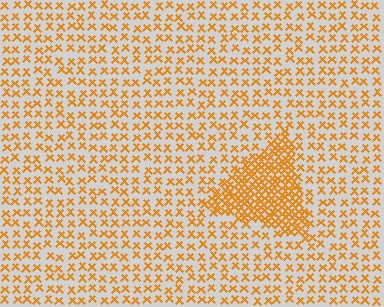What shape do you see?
I see a triangle.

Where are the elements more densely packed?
The elements are more densely packed inside the triangle boundary.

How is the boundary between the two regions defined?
The boundary is defined by a change in element density (approximately 2.6x ratio). All elements are the same color, size, and shape.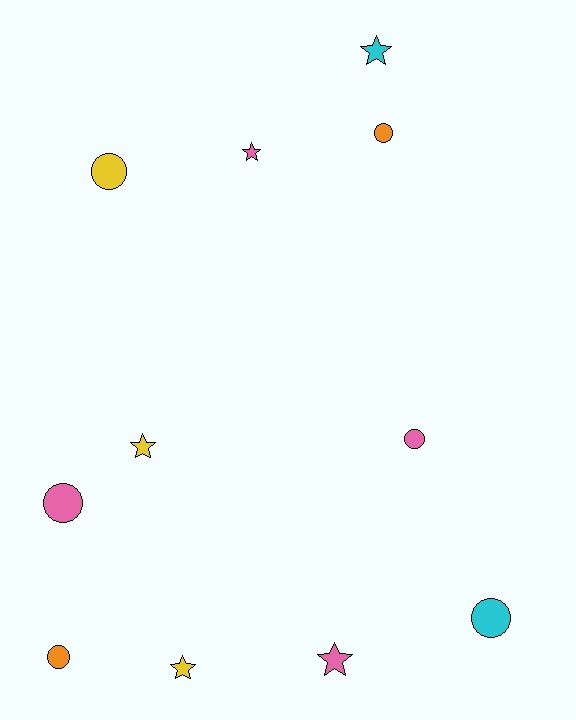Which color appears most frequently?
Pink, with 4 objects.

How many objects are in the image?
There are 11 objects.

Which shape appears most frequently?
Circle, with 6 objects.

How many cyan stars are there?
There is 1 cyan star.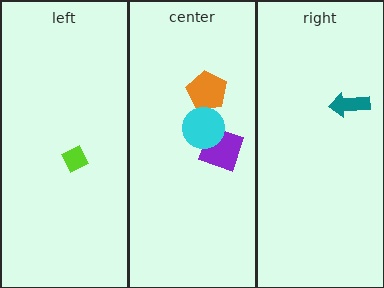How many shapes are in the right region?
1.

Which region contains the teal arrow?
The right region.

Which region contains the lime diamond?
The left region.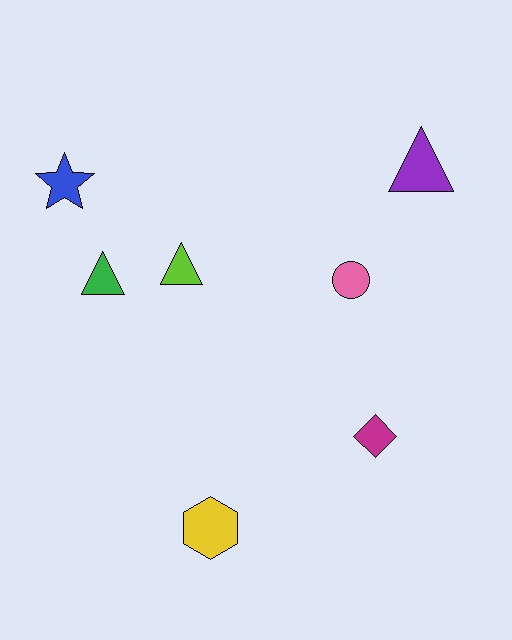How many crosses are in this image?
There are no crosses.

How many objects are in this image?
There are 7 objects.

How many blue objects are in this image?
There is 1 blue object.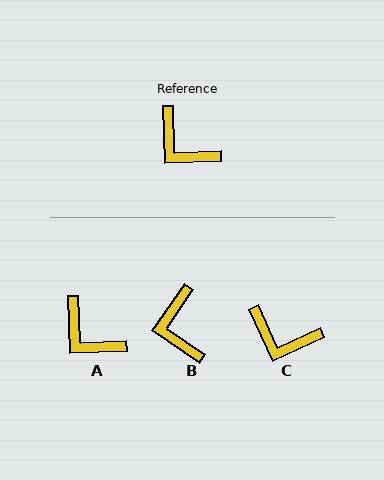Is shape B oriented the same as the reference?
No, it is off by about 37 degrees.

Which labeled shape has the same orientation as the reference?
A.